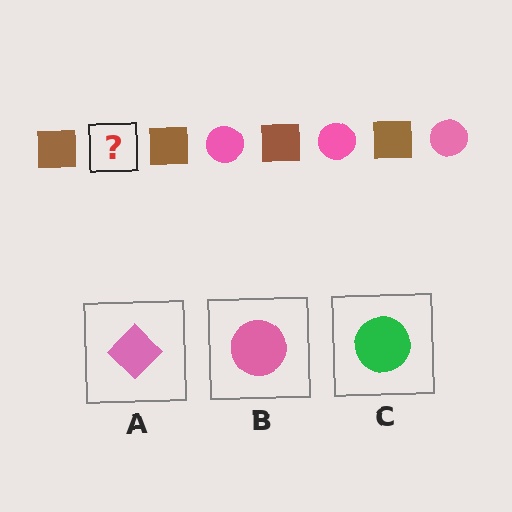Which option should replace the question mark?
Option B.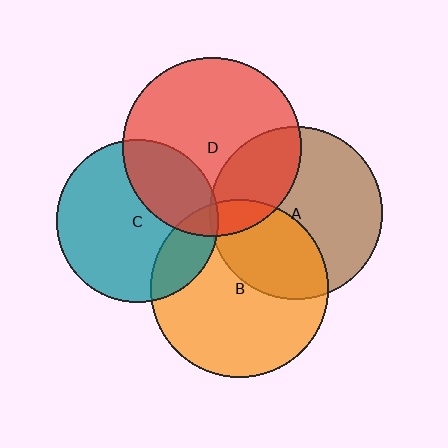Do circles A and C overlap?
Yes.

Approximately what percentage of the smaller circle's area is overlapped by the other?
Approximately 5%.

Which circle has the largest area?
Circle D (red).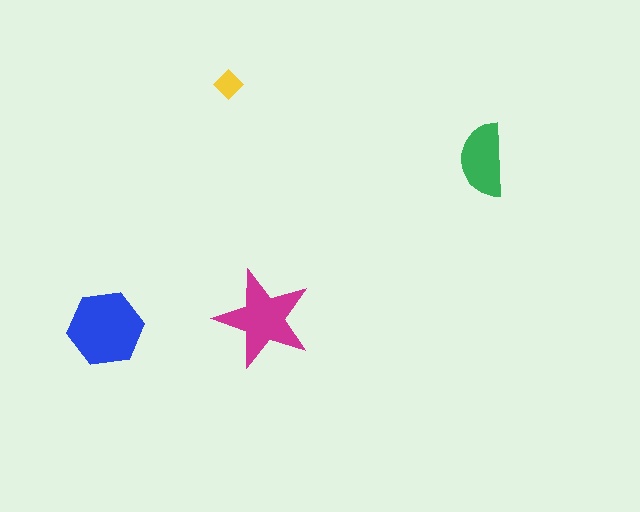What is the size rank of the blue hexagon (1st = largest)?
1st.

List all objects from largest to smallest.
The blue hexagon, the magenta star, the green semicircle, the yellow diamond.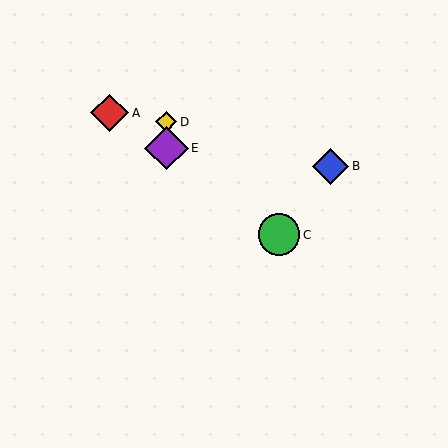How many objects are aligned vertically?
2 objects (D, E) are aligned vertically.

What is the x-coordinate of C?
Object C is at x≈279.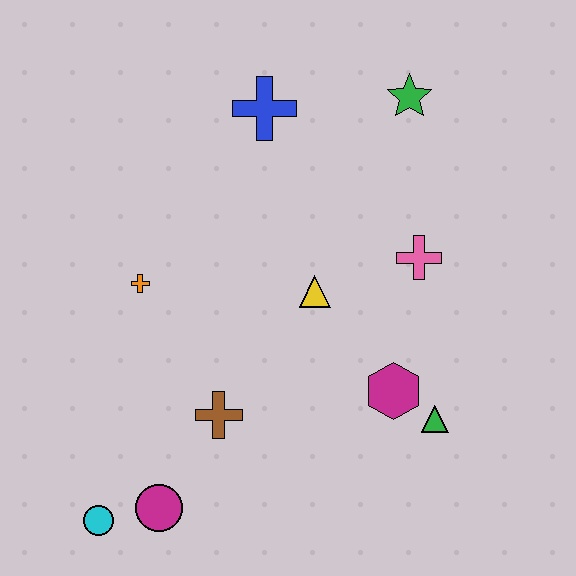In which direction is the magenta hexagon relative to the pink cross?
The magenta hexagon is below the pink cross.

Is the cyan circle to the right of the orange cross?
No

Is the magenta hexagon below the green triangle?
No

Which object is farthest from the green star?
The cyan circle is farthest from the green star.